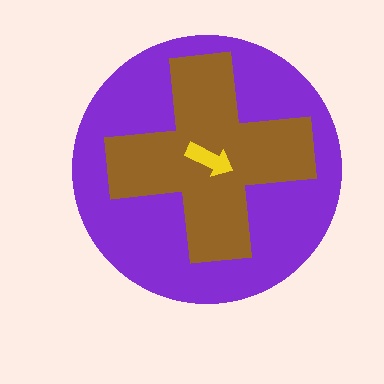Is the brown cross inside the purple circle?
Yes.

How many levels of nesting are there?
3.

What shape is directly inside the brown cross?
The yellow arrow.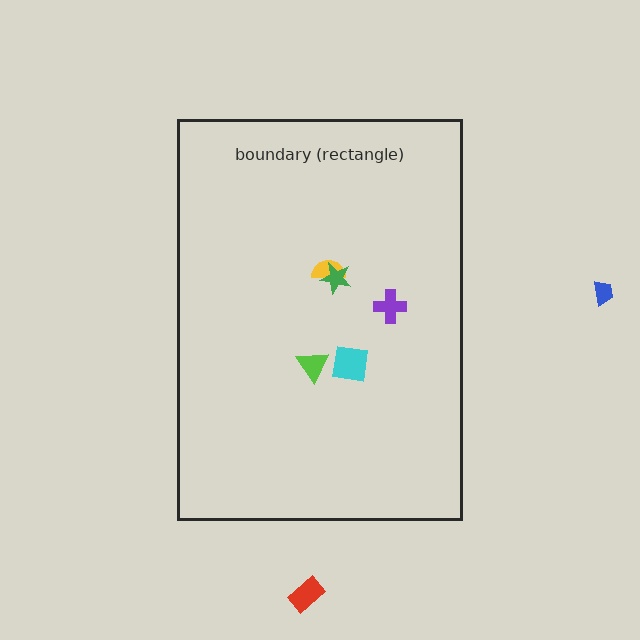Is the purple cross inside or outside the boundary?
Inside.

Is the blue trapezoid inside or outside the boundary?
Outside.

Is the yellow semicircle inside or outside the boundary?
Inside.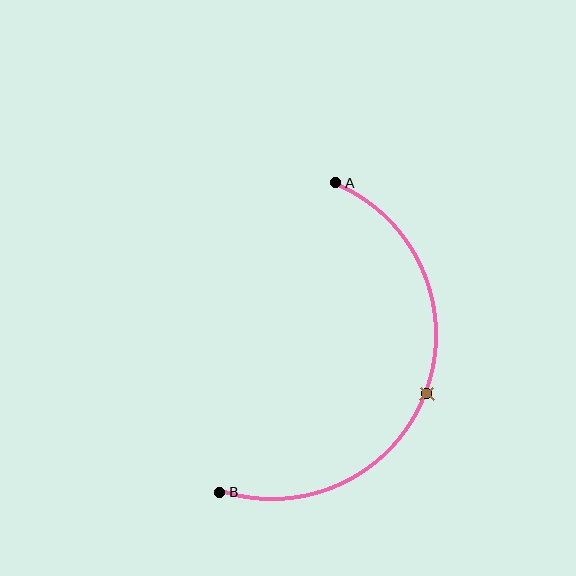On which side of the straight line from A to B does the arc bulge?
The arc bulges to the right of the straight line connecting A and B.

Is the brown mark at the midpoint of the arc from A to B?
Yes. The brown mark lies on the arc at equal arc-length from both A and B — it is the arc midpoint.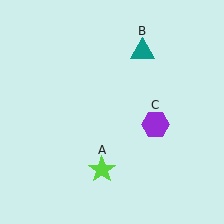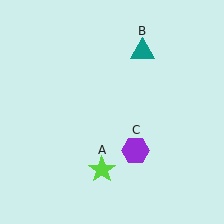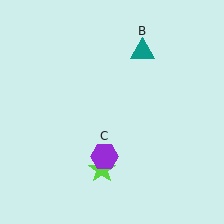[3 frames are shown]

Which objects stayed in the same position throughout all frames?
Lime star (object A) and teal triangle (object B) remained stationary.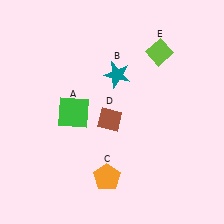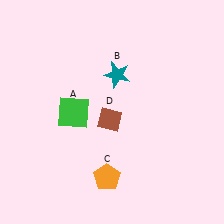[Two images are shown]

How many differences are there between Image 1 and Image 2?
There is 1 difference between the two images.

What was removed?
The lime diamond (E) was removed in Image 2.